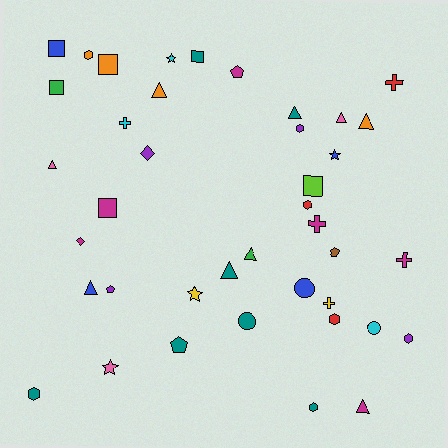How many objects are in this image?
There are 40 objects.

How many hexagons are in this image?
There are 7 hexagons.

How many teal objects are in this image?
There are 7 teal objects.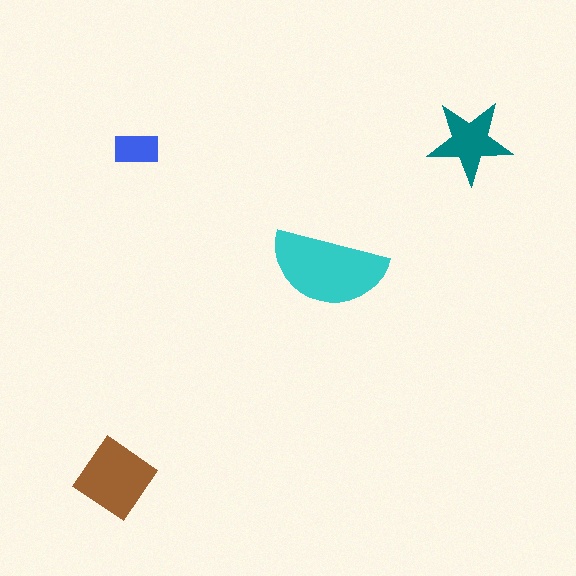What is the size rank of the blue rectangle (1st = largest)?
4th.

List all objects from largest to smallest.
The cyan semicircle, the brown diamond, the teal star, the blue rectangle.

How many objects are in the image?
There are 4 objects in the image.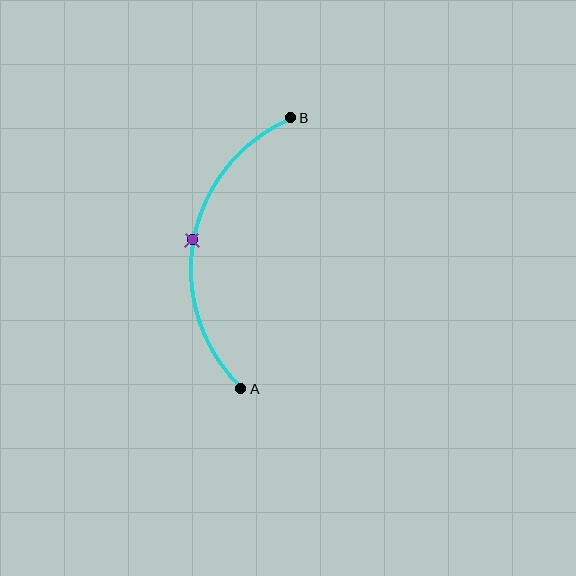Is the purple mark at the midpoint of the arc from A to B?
Yes. The purple mark lies on the arc at equal arc-length from both A and B — it is the arc midpoint.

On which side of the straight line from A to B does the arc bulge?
The arc bulges to the left of the straight line connecting A and B.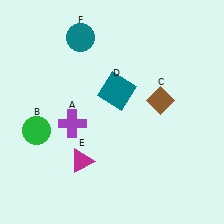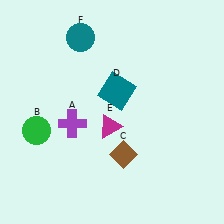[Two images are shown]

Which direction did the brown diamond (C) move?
The brown diamond (C) moved down.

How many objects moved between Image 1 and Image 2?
2 objects moved between the two images.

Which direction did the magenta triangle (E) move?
The magenta triangle (E) moved up.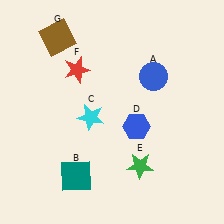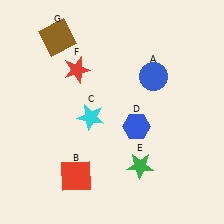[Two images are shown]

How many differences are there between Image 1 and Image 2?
There is 1 difference between the two images.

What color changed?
The square (B) changed from teal in Image 1 to red in Image 2.